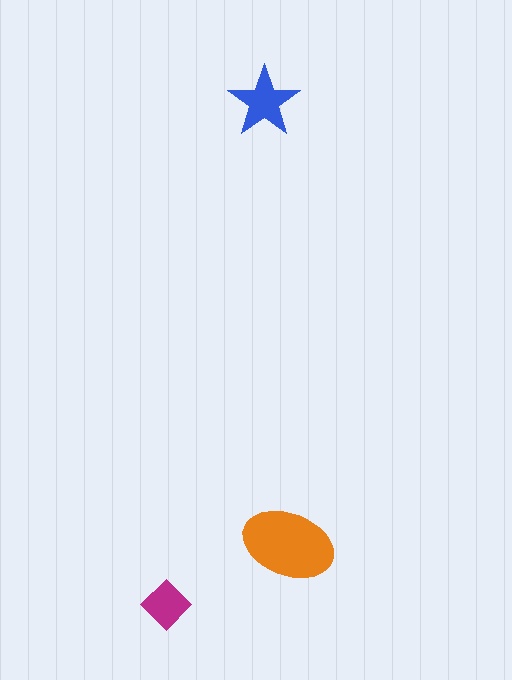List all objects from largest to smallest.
The orange ellipse, the blue star, the magenta diamond.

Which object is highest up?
The blue star is topmost.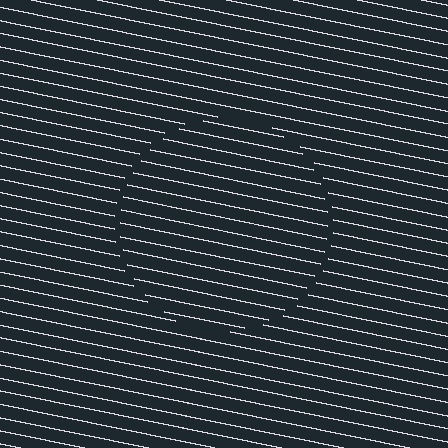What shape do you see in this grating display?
An illusory circle. The interior of the shape contains the same grating, shifted by half a period — the contour is defined by the phase discontinuity where line-ends from the inner and outer gratings abut.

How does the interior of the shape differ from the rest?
The interior of the shape contains the same grating, shifted by half a period — the contour is defined by the phase discontinuity where line-ends from the inner and outer gratings abut.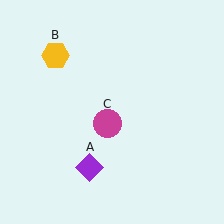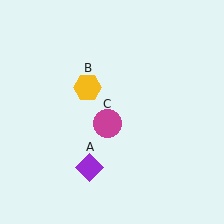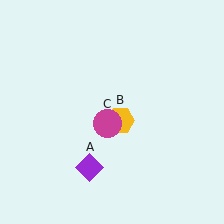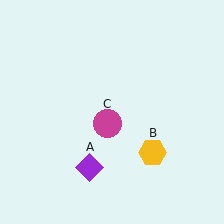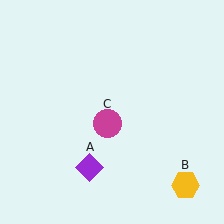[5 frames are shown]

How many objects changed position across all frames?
1 object changed position: yellow hexagon (object B).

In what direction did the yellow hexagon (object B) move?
The yellow hexagon (object B) moved down and to the right.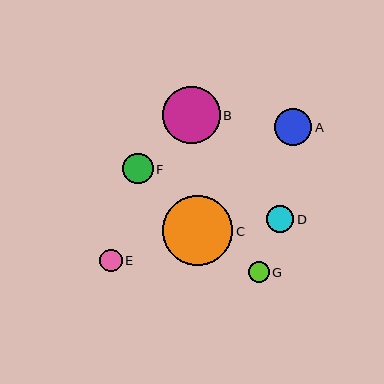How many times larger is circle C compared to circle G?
Circle C is approximately 3.3 times the size of circle G.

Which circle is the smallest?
Circle G is the smallest with a size of approximately 21 pixels.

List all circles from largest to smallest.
From largest to smallest: C, B, A, F, D, E, G.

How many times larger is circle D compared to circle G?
Circle D is approximately 1.2 times the size of circle G.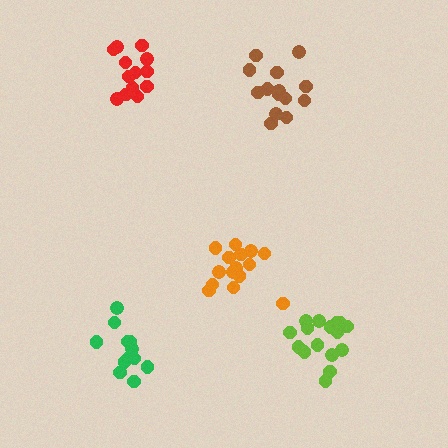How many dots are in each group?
Group 1: 14 dots, Group 2: 15 dots, Group 3: 16 dots, Group 4: 13 dots, Group 5: 12 dots (70 total).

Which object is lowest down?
The green cluster is bottommost.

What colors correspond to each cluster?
The clusters are colored: brown, orange, lime, red, green.